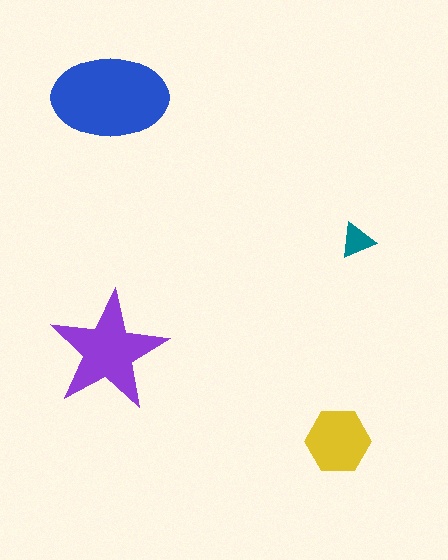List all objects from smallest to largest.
The teal triangle, the yellow hexagon, the purple star, the blue ellipse.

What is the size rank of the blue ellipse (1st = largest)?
1st.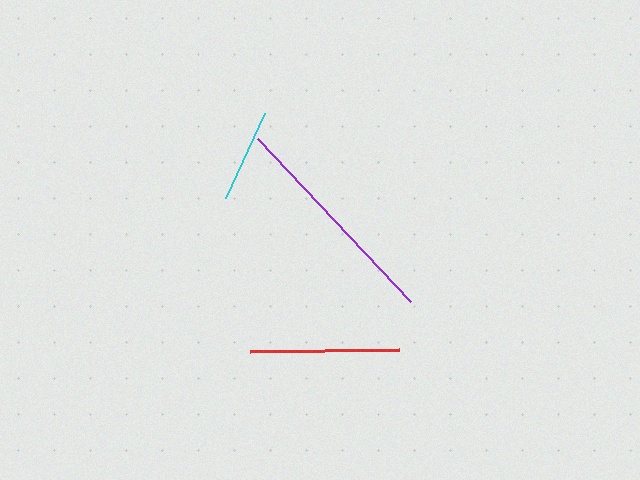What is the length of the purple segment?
The purple segment is approximately 223 pixels long.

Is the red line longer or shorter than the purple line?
The purple line is longer than the red line.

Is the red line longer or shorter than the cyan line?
The red line is longer than the cyan line.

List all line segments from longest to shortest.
From longest to shortest: purple, red, cyan.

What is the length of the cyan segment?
The cyan segment is approximately 94 pixels long.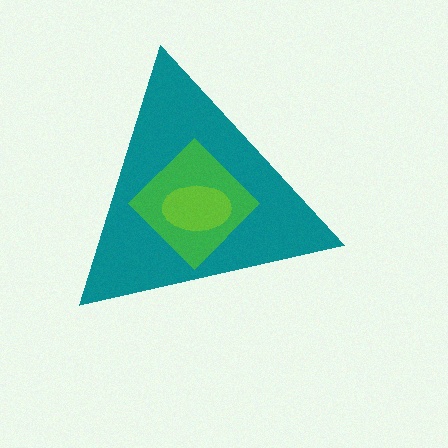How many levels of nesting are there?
3.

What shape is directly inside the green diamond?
The lime ellipse.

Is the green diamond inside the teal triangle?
Yes.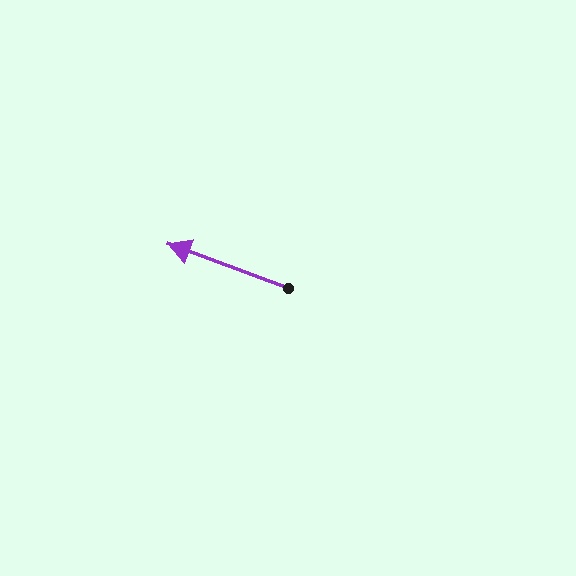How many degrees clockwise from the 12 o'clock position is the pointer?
Approximately 290 degrees.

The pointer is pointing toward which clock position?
Roughly 10 o'clock.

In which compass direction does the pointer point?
West.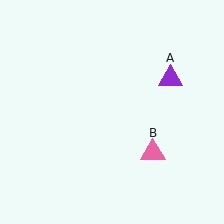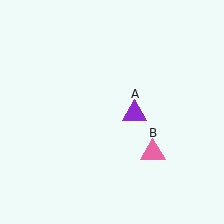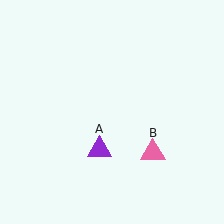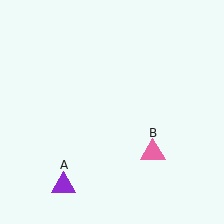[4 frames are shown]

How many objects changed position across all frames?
1 object changed position: purple triangle (object A).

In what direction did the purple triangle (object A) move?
The purple triangle (object A) moved down and to the left.